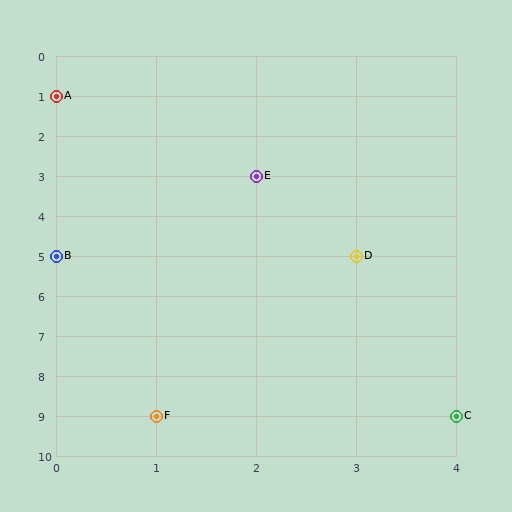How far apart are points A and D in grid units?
Points A and D are 3 columns and 4 rows apart (about 5.0 grid units diagonally).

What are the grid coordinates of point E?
Point E is at grid coordinates (2, 3).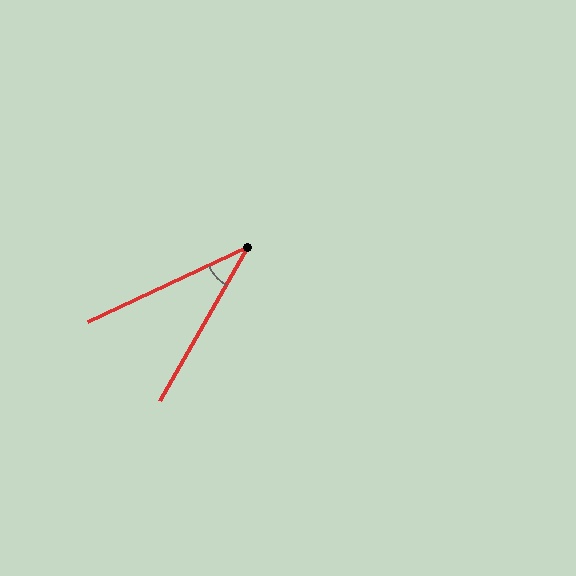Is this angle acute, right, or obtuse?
It is acute.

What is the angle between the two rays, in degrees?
Approximately 35 degrees.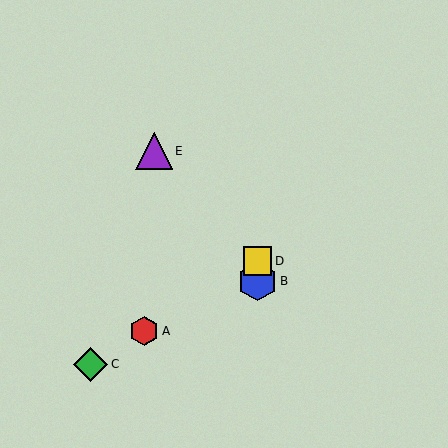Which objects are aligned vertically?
Objects B, D are aligned vertically.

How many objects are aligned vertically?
2 objects (B, D) are aligned vertically.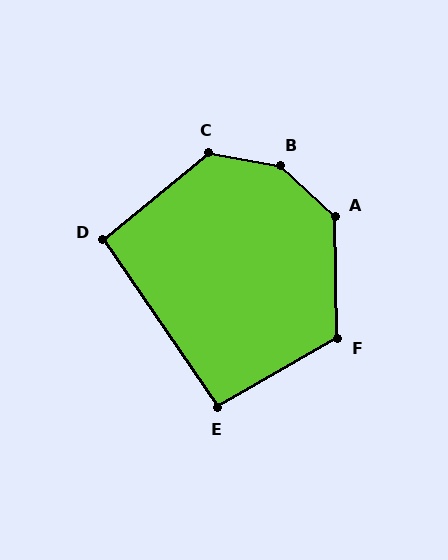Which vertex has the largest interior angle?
B, at approximately 146 degrees.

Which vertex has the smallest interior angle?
E, at approximately 94 degrees.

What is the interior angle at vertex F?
Approximately 119 degrees (obtuse).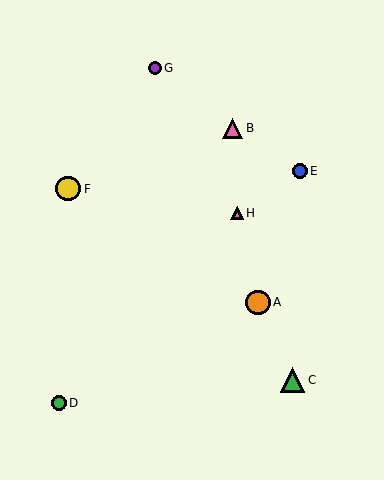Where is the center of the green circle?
The center of the green circle is at (59, 403).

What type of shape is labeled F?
Shape F is a yellow circle.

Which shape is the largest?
The yellow circle (labeled F) is the largest.